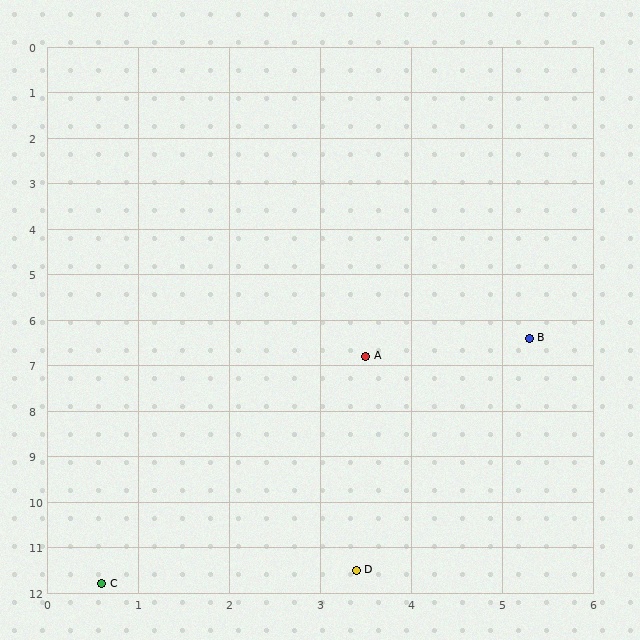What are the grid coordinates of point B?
Point B is at approximately (5.3, 6.4).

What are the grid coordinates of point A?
Point A is at approximately (3.5, 6.8).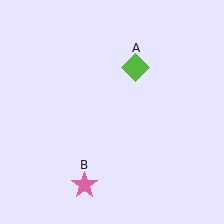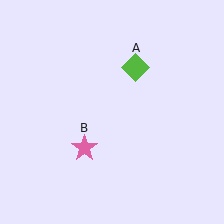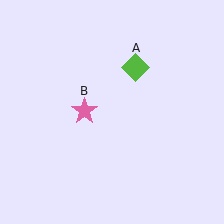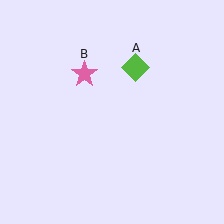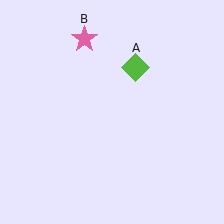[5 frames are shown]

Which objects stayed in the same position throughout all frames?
Lime diamond (object A) remained stationary.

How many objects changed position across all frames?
1 object changed position: pink star (object B).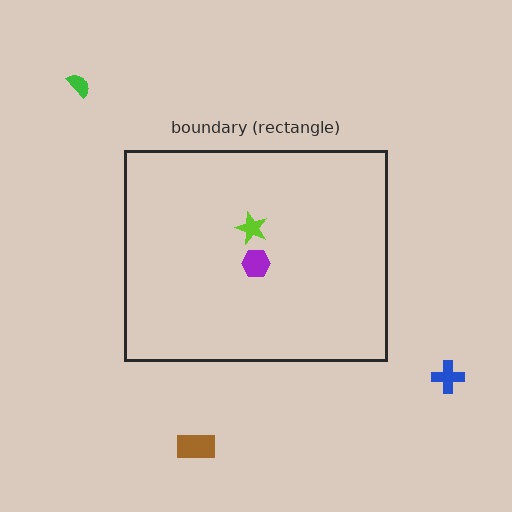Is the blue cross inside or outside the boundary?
Outside.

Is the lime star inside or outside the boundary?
Inside.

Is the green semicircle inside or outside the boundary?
Outside.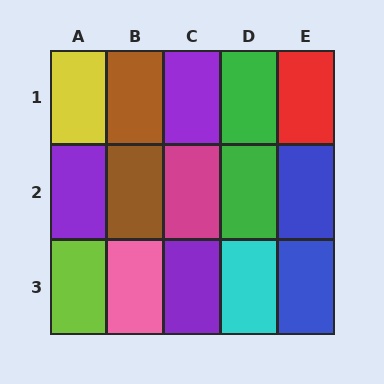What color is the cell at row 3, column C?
Purple.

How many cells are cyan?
1 cell is cyan.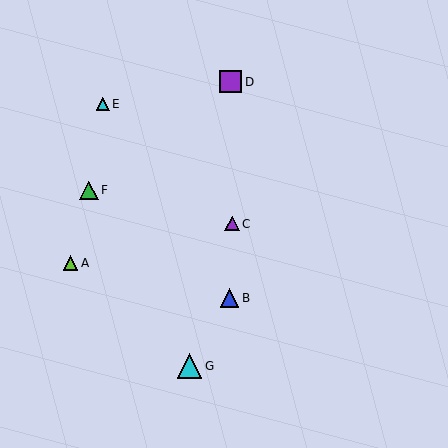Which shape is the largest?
The cyan triangle (labeled G) is the largest.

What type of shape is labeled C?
Shape C is a purple triangle.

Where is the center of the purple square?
The center of the purple square is at (231, 82).